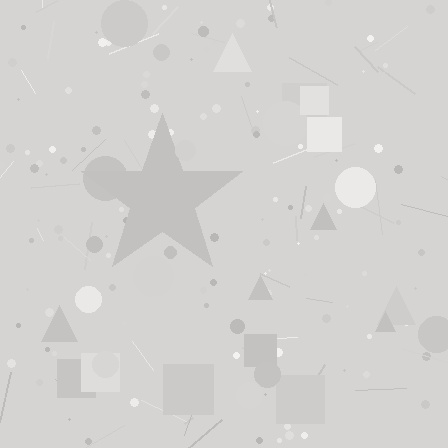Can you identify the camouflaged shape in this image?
The camouflaged shape is a star.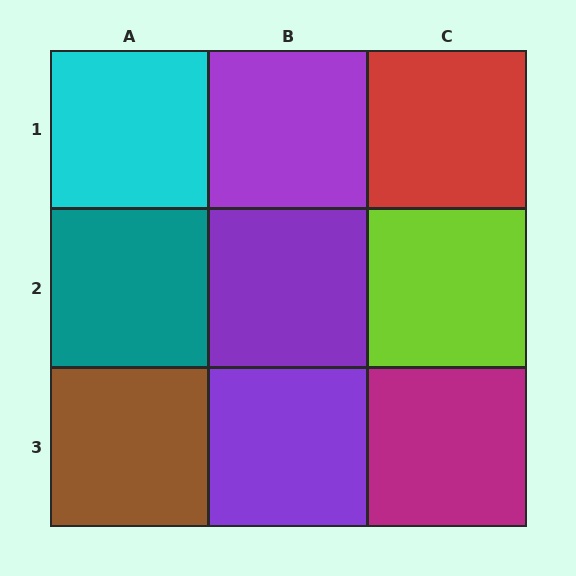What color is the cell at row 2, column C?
Lime.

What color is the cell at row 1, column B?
Purple.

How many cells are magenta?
1 cell is magenta.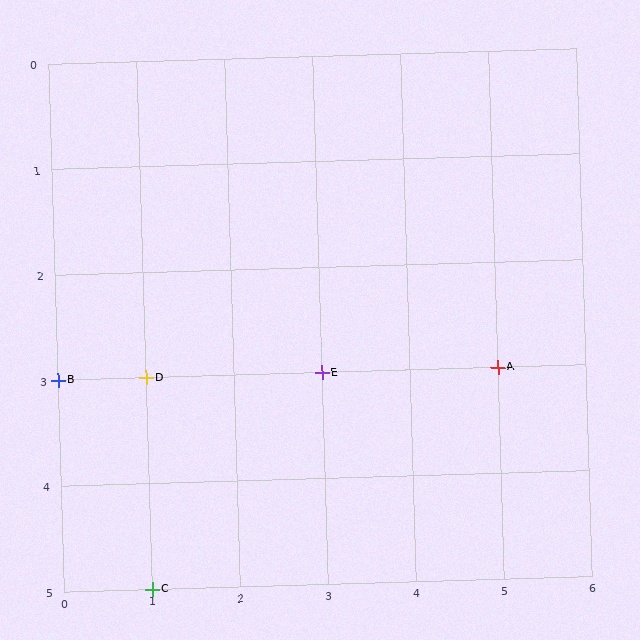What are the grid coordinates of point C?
Point C is at grid coordinates (1, 5).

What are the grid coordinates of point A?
Point A is at grid coordinates (5, 3).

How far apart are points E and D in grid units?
Points E and D are 2 columns apart.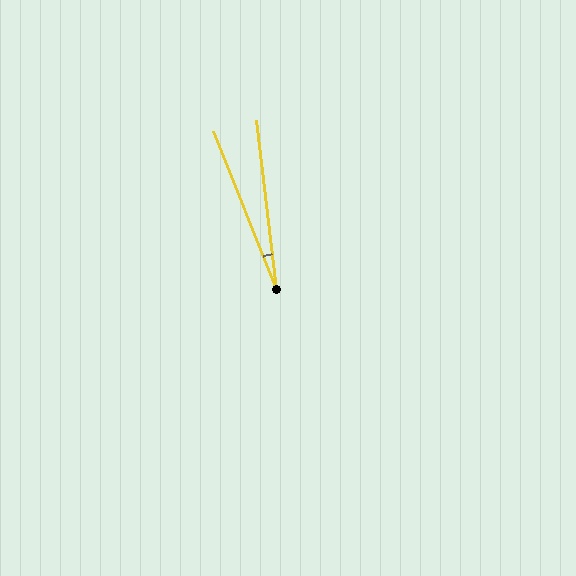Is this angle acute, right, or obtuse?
It is acute.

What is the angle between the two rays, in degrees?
Approximately 15 degrees.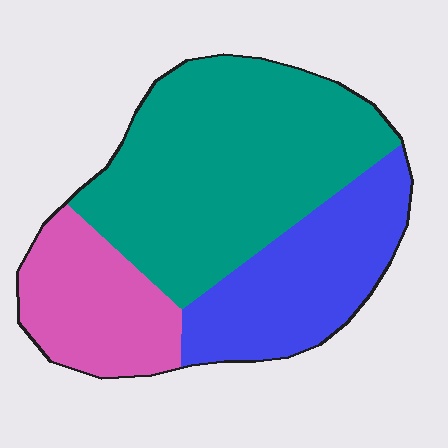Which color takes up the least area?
Pink, at roughly 20%.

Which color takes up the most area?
Teal, at roughly 50%.